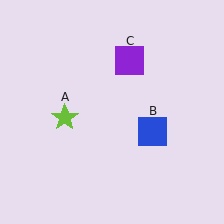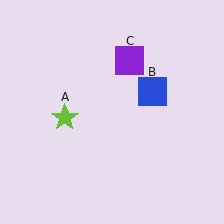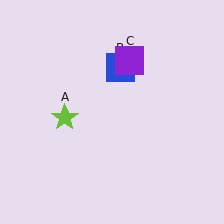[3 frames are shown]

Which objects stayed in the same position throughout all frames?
Lime star (object A) and purple square (object C) remained stationary.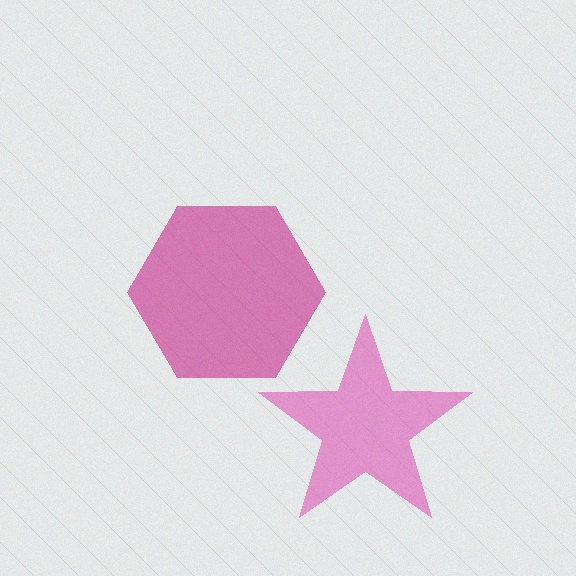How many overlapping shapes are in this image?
There are 2 overlapping shapes in the image.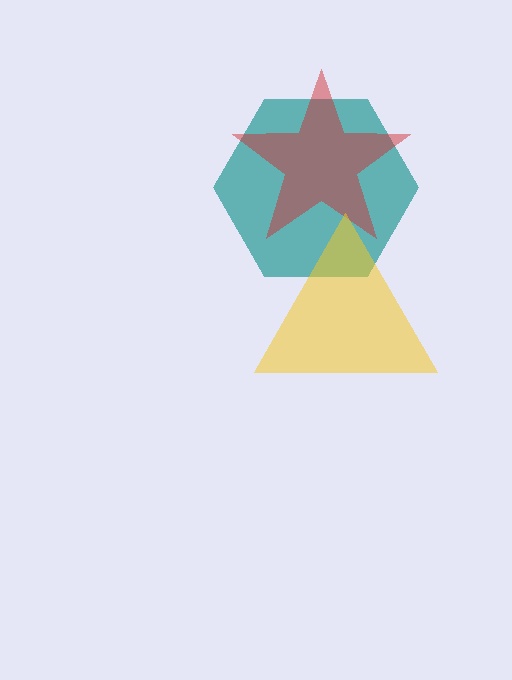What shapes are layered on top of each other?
The layered shapes are: a teal hexagon, a red star, a yellow triangle.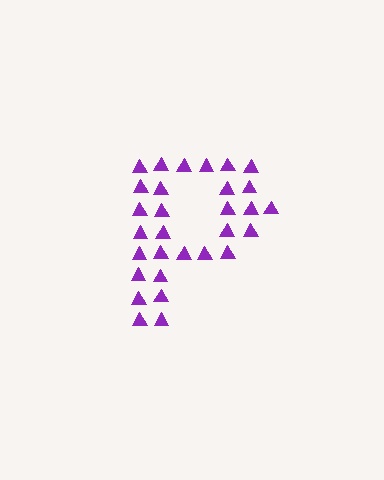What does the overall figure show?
The overall figure shows the letter P.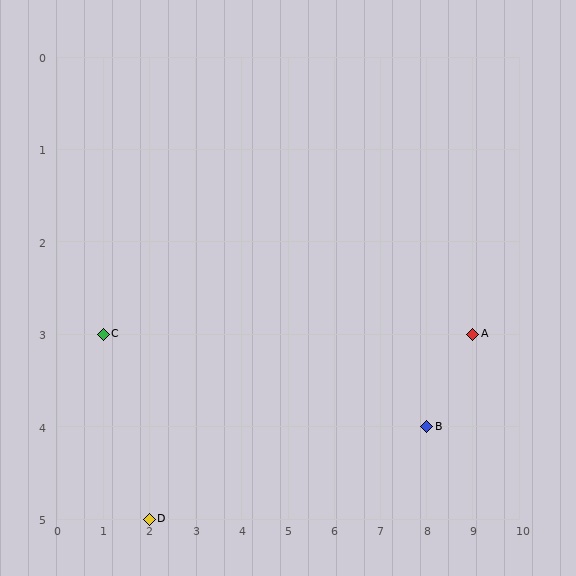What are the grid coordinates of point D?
Point D is at grid coordinates (2, 5).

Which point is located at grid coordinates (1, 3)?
Point C is at (1, 3).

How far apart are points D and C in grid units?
Points D and C are 1 column and 2 rows apart (about 2.2 grid units diagonally).